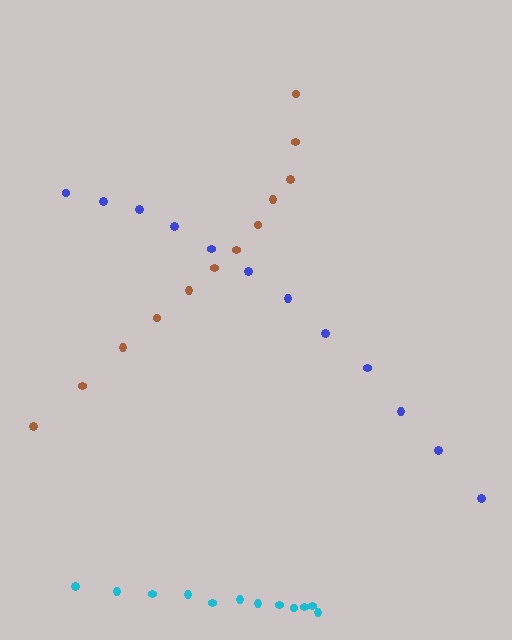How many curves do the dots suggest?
There are 3 distinct paths.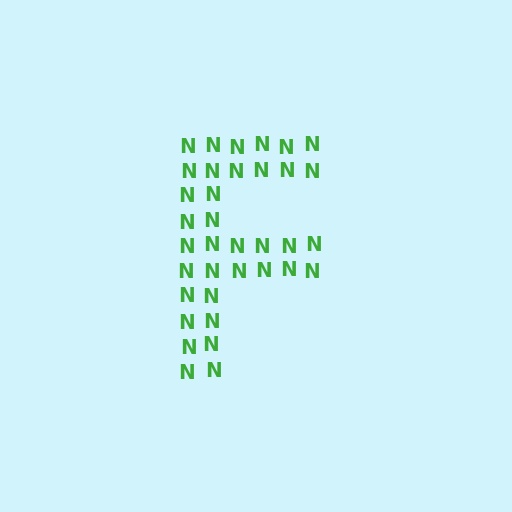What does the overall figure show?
The overall figure shows the letter F.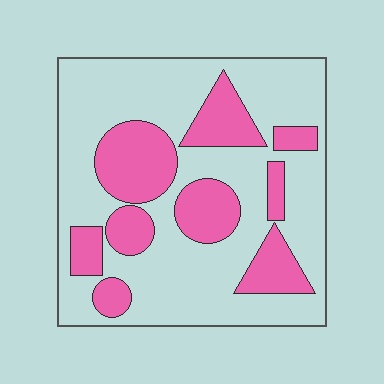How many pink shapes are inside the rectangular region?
9.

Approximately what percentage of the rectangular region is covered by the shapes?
Approximately 30%.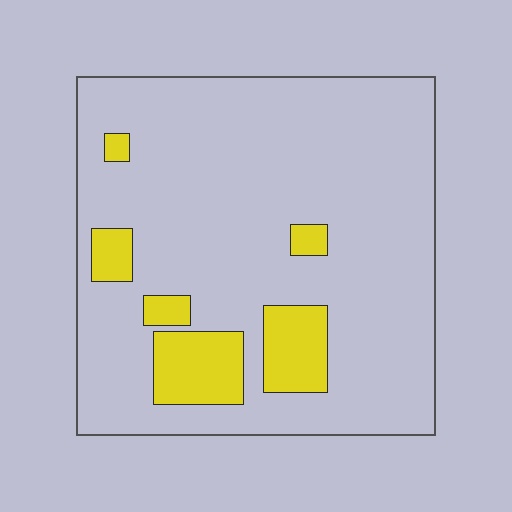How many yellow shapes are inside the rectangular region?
6.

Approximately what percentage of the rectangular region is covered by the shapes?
Approximately 15%.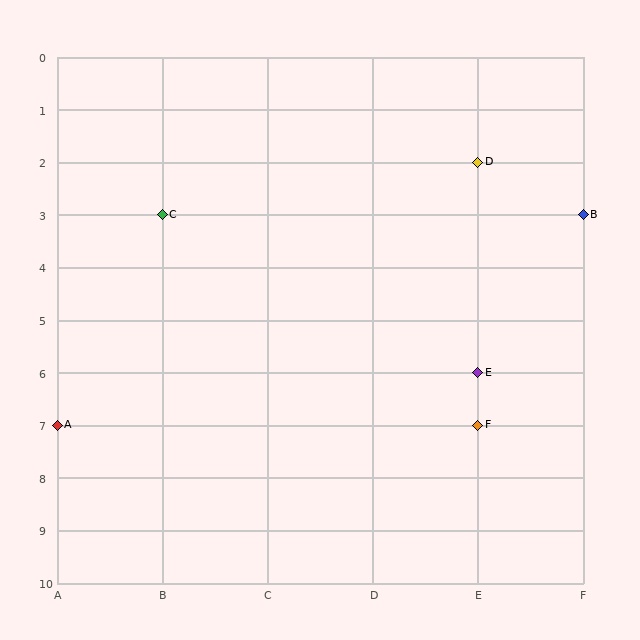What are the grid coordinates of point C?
Point C is at grid coordinates (B, 3).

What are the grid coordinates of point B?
Point B is at grid coordinates (F, 3).